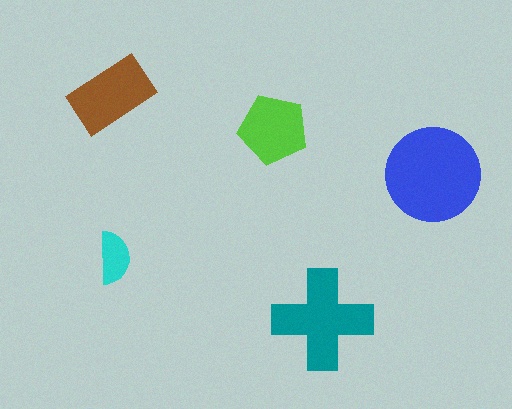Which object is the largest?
The blue circle.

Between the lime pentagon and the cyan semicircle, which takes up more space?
The lime pentagon.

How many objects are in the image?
There are 5 objects in the image.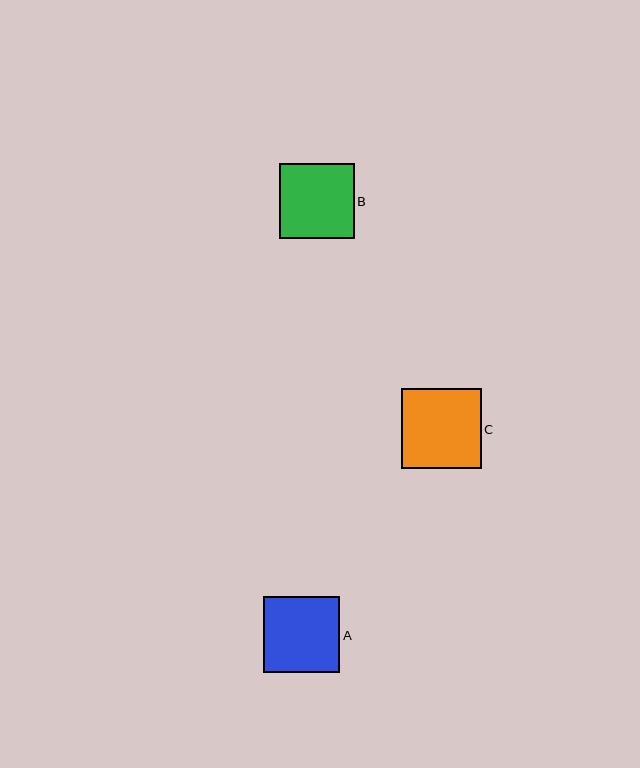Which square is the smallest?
Square B is the smallest with a size of approximately 75 pixels.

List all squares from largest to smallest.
From largest to smallest: C, A, B.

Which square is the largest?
Square C is the largest with a size of approximately 80 pixels.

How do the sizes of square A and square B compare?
Square A and square B are approximately the same size.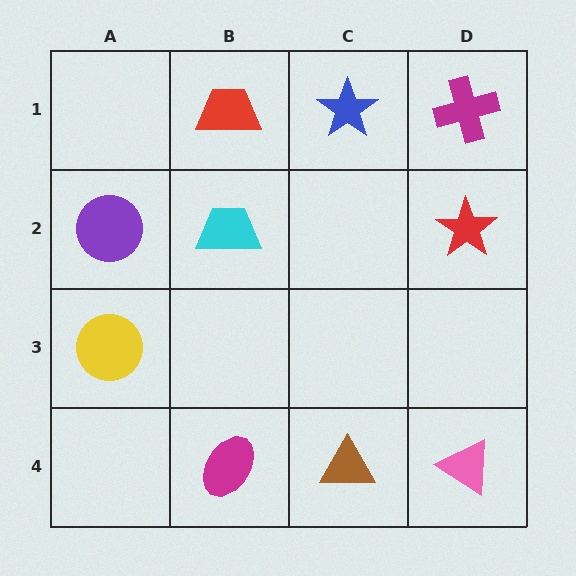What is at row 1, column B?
A red trapezoid.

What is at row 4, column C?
A brown triangle.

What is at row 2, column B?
A cyan trapezoid.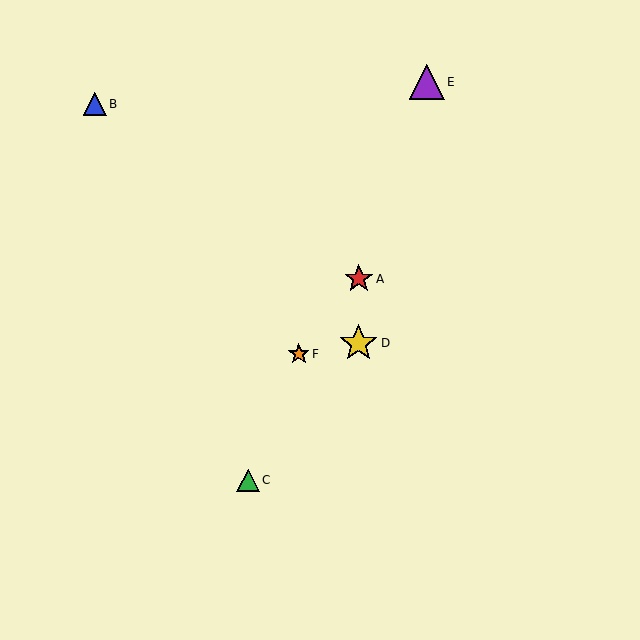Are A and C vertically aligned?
No, A is at x≈359 and C is at x≈248.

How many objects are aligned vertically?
2 objects (A, D) are aligned vertically.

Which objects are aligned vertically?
Objects A, D are aligned vertically.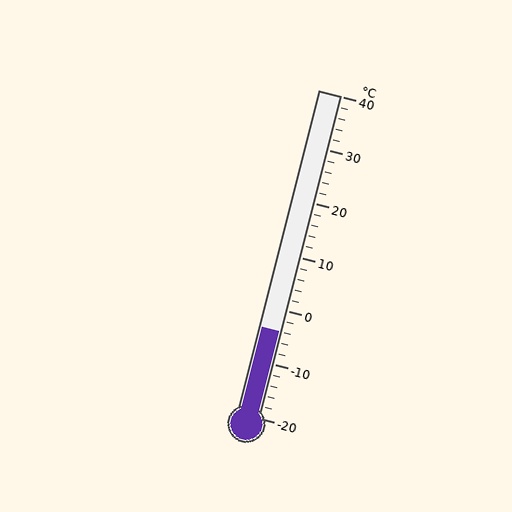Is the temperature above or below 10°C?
The temperature is below 10°C.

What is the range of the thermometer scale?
The thermometer scale ranges from -20°C to 40°C.